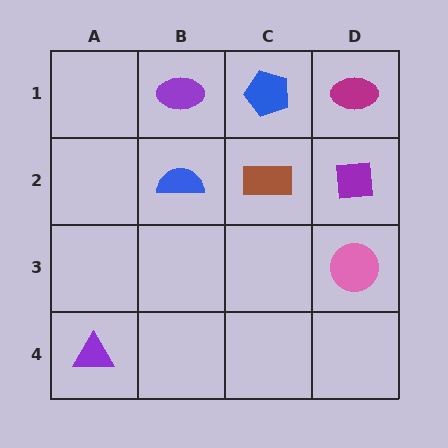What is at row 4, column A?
A purple triangle.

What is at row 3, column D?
A pink circle.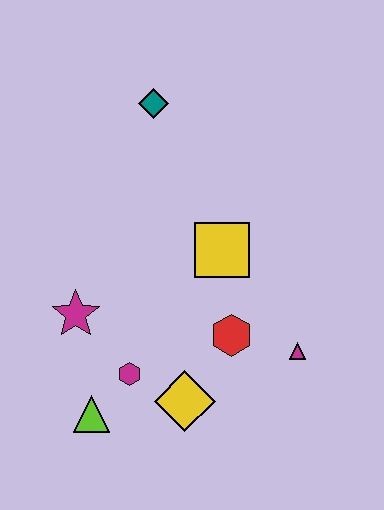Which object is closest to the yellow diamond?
The magenta hexagon is closest to the yellow diamond.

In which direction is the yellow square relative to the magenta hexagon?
The yellow square is above the magenta hexagon.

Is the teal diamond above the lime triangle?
Yes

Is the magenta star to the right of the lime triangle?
No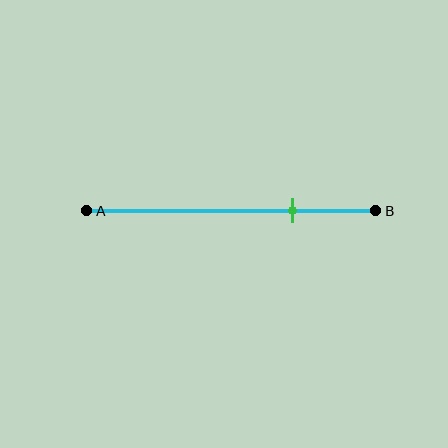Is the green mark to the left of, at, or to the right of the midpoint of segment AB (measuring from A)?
The green mark is to the right of the midpoint of segment AB.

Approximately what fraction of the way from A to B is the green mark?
The green mark is approximately 70% of the way from A to B.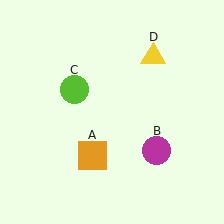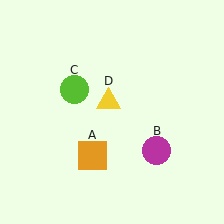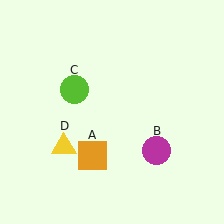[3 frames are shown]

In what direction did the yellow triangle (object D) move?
The yellow triangle (object D) moved down and to the left.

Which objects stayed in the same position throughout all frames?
Orange square (object A) and magenta circle (object B) and lime circle (object C) remained stationary.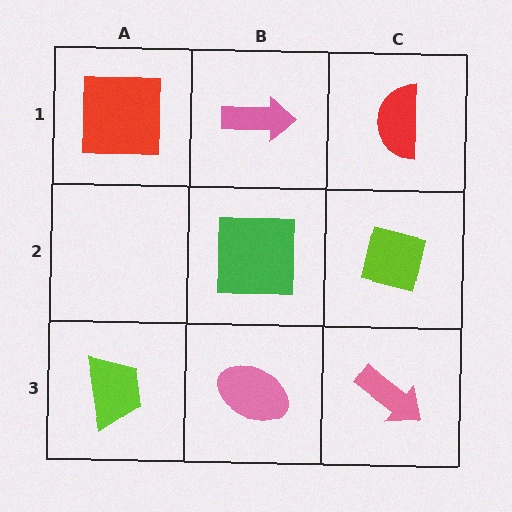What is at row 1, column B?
A pink arrow.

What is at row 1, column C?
A red semicircle.